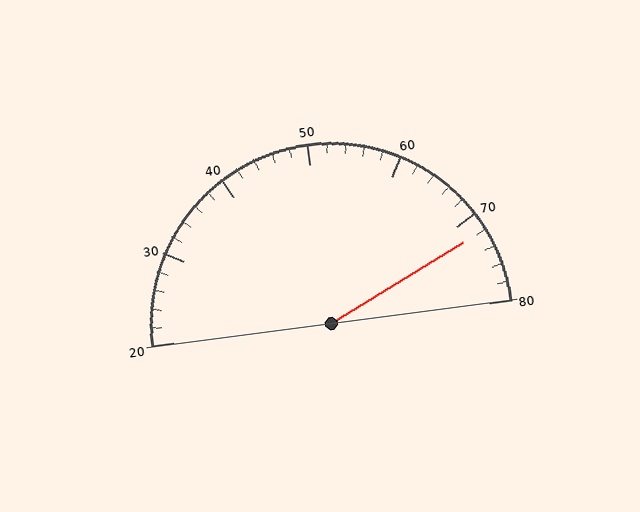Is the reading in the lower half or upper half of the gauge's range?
The reading is in the upper half of the range (20 to 80).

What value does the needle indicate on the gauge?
The needle indicates approximately 72.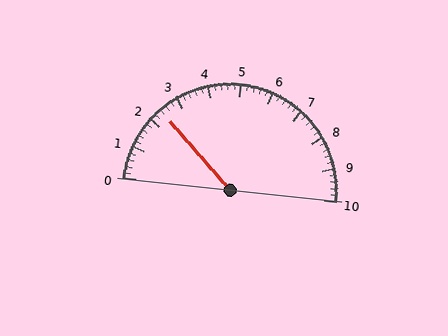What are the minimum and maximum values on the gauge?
The gauge ranges from 0 to 10.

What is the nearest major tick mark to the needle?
The nearest major tick mark is 2.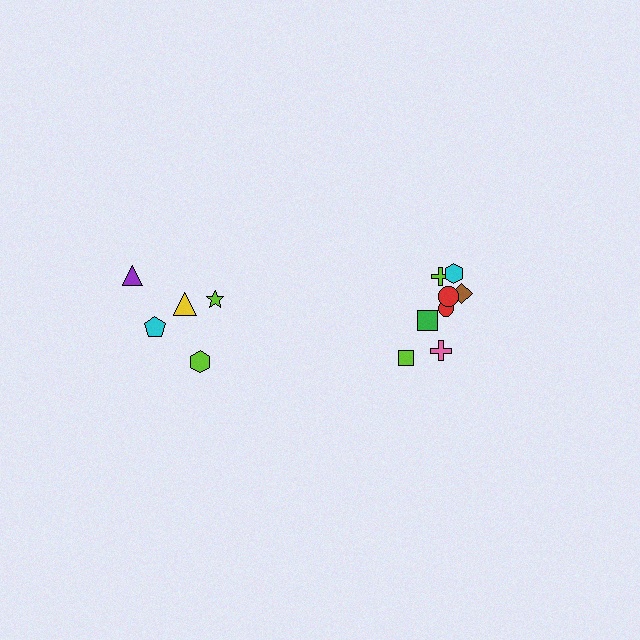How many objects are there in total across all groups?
There are 13 objects.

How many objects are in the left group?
There are 5 objects.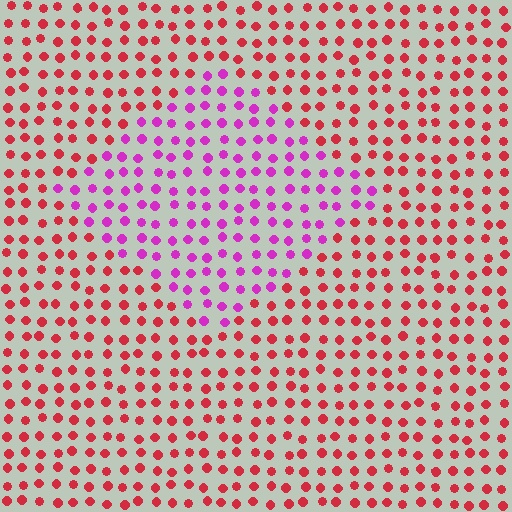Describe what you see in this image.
The image is filled with small red elements in a uniform arrangement. A diamond-shaped region is visible where the elements are tinted to a slightly different hue, forming a subtle color boundary.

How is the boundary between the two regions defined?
The boundary is defined purely by a slight shift in hue (about 48 degrees). Spacing, size, and orientation are identical on both sides.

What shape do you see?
I see a diamond.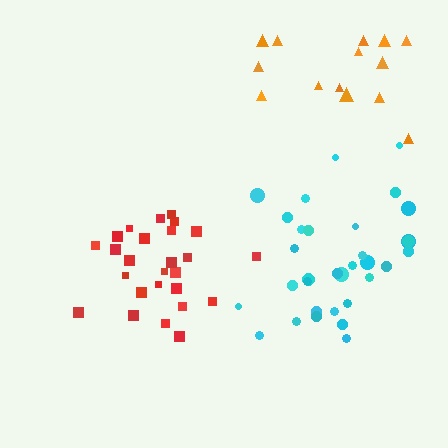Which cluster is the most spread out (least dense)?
Orange.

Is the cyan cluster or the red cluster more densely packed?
Red.